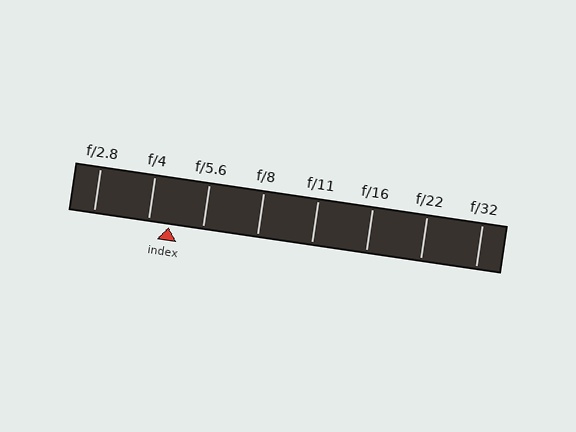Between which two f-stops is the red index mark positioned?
The index mark is between f/4 and f/5.6.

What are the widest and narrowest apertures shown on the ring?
The widest aperture shown is f/2.8 and the narrowest is f/32.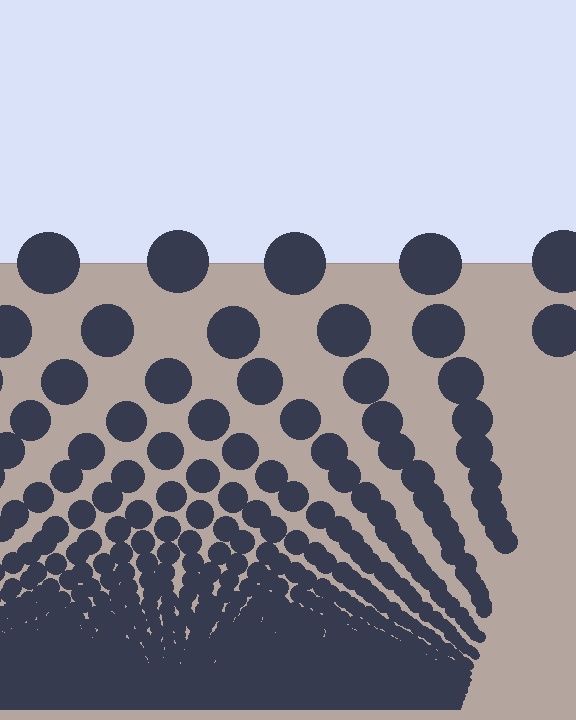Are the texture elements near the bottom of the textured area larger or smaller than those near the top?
Smaller. The gradient is inverted — elements near the bottom are smaller and denser.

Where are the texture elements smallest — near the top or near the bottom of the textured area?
Near the bottom.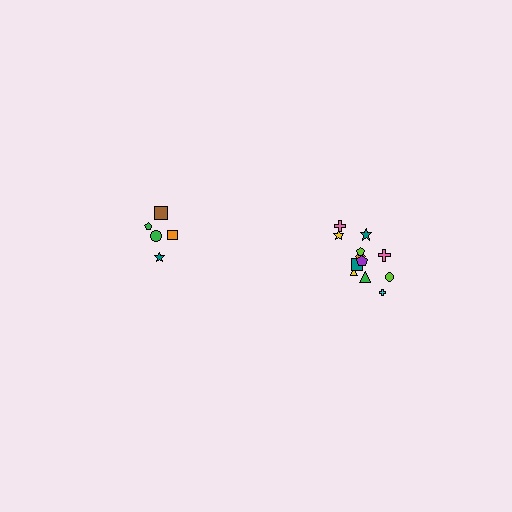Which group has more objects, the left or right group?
The right group.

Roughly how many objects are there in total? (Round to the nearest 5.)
Roughly 15 objects in total.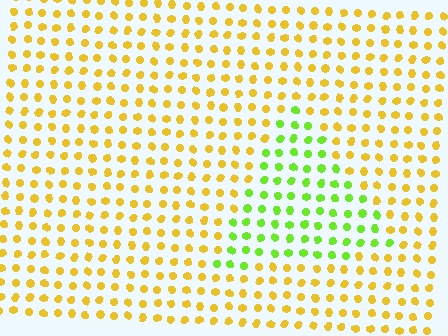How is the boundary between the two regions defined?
The boundary is defined purely by a slight shift in hue (about 52 degrees). Spacing, size, and orientation are identical on both sides.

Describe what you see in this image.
The image is filled with small yellow elements in a uniform arrangement. A triangle-shaped region is visible where the elements are tinted to a slightly different hue, forming a subtle color boundary.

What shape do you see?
I see a triangle.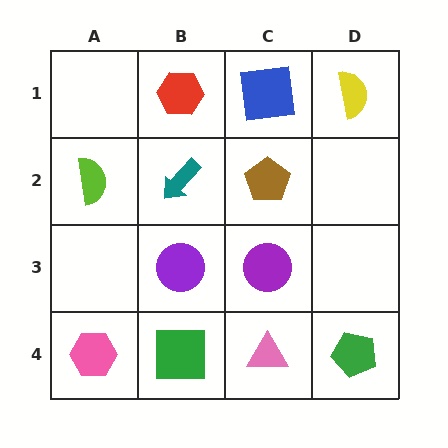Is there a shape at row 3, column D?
No, that cell is empty.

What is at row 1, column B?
A red hexagon.